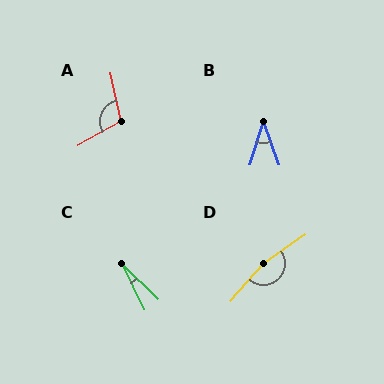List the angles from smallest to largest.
C (20°), B (37°), A (107°), D (165°).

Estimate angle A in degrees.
Approximately 107 degrees.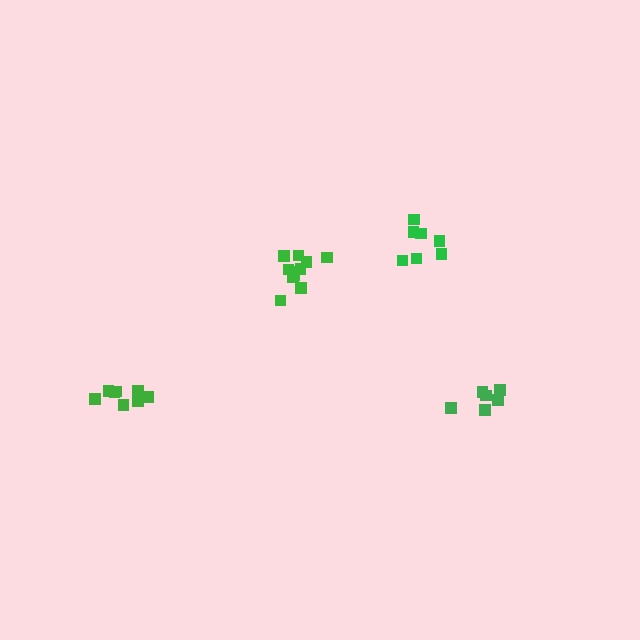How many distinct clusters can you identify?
There are 4 distinct clusters.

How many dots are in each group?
Group 1: 11 dots, Group 2: 6 dots, Group 3: 8 dots, Group 4: 7 dots (32 total).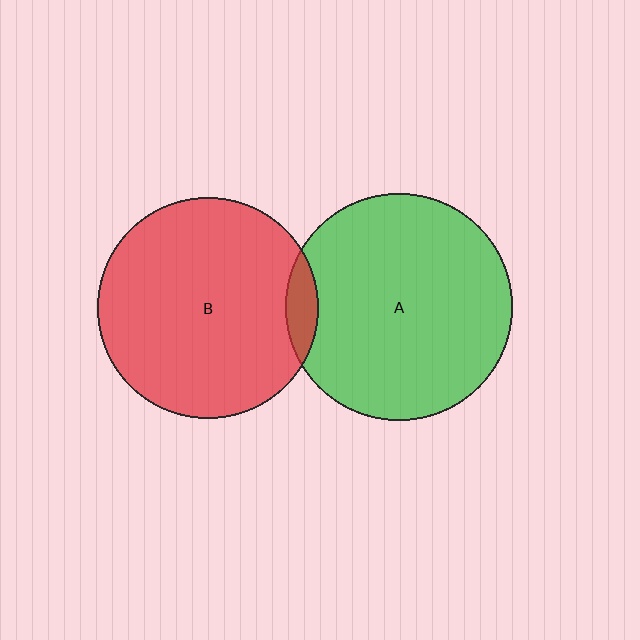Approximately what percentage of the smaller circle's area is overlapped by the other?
Approximately 5%.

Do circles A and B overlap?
Yes.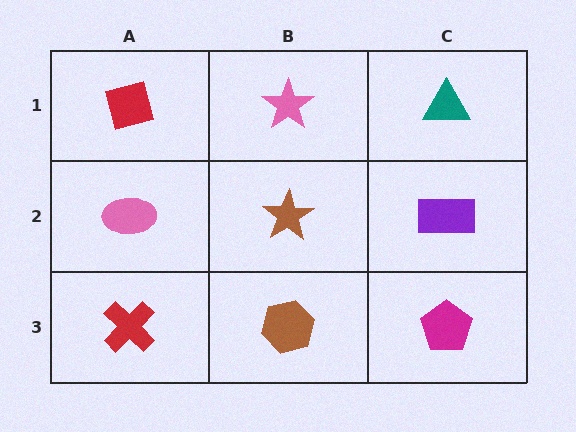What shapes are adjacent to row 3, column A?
A pink ellipse (row 2, column A), a brown hexagon (row 3, column B).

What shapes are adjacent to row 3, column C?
A purple rectangle (row 2, column C), a brown hexagon (row 3, column B).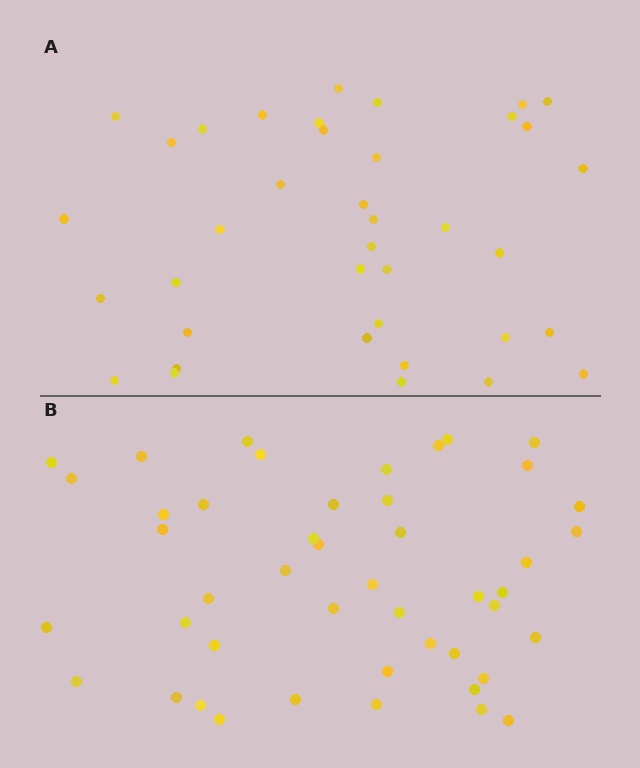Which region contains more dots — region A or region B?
Region B (the bottom region) has more dots.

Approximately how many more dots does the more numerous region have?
Region B has roughly 8 or so more dots than region A.